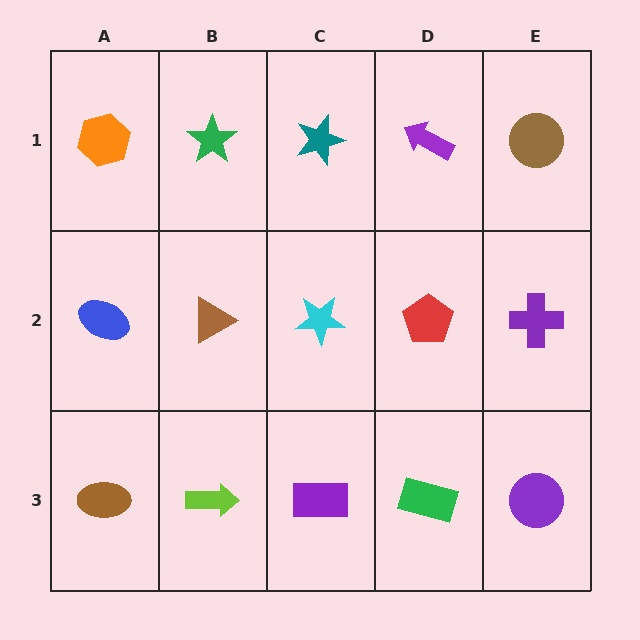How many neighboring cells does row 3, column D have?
3.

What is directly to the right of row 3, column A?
A lime arrow.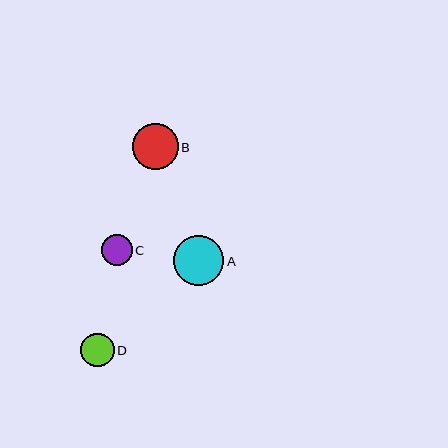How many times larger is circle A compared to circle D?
Circle A is approximately 1.5 times the size of circle D.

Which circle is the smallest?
Circle C is the smallest with a size of approximately 31 pixels.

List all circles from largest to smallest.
From largest to smallest: A, B, D, C.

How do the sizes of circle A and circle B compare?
Circle A and circle B are approximately the same size.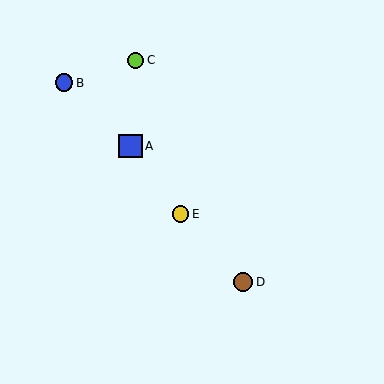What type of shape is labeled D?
Shape D is a brown circle.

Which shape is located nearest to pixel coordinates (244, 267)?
The brown circle (labeled D) at (243, 282) is nearest to that location.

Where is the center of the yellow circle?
The center of the yellow circle is at (181, 214).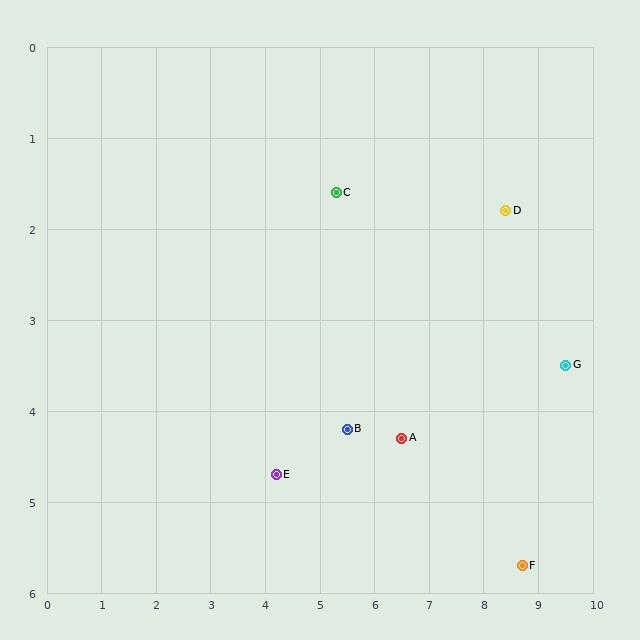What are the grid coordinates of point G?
Point G is at approximately (9.5, 3.5).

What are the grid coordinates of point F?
Point F is at approximately (8.7, 5.7).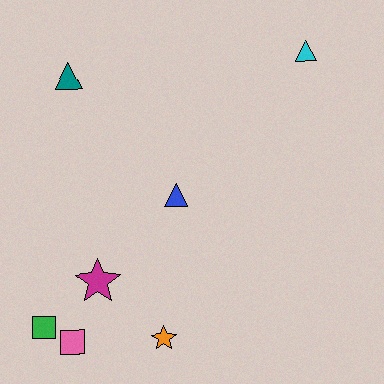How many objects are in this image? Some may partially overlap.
There are 7 objects.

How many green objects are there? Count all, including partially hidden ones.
There is 1 green object.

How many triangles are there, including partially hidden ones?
There are 3 triangles.